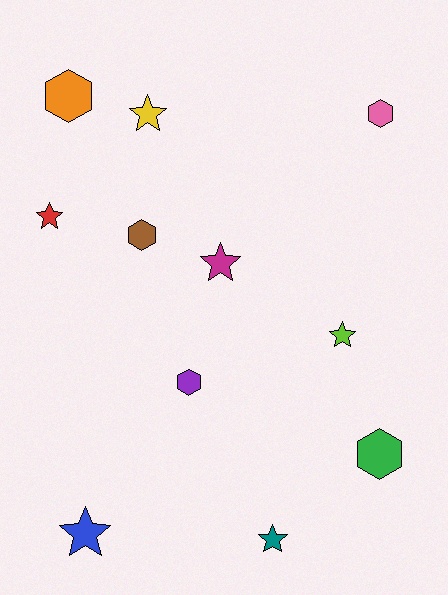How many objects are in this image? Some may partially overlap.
There are 11 objects.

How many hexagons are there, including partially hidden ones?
There are 5 hexagons.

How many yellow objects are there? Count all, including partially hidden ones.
There is 1 yellow object.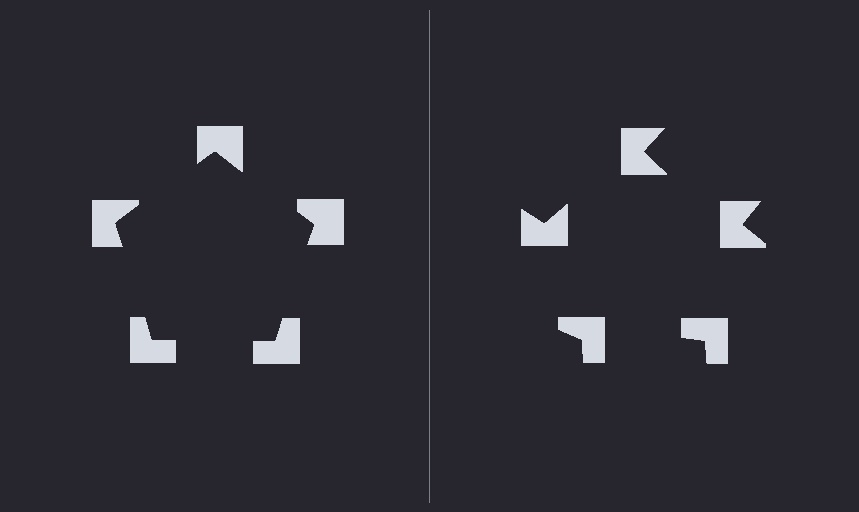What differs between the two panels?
The notched squares are positioned identically on both sides; only the wedge orientations differ. On the left they align to a pentagon; on the right they are misaligned.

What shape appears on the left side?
An illusory pentagon.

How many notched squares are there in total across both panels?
10 — 5 on each side.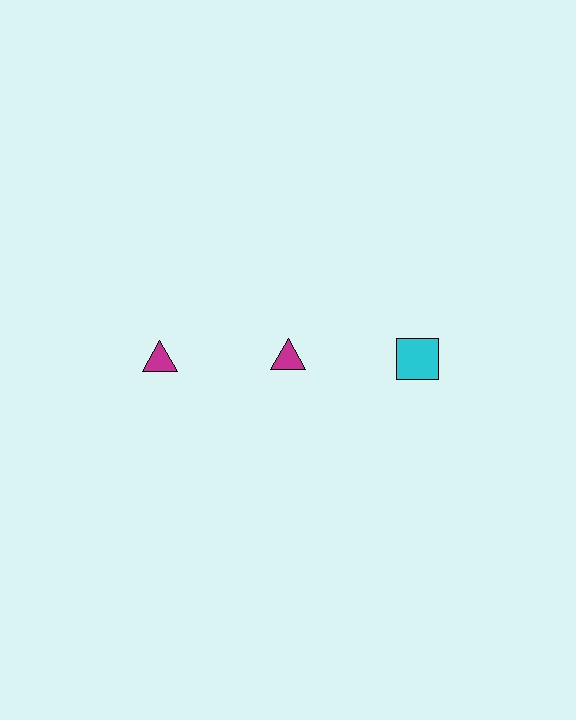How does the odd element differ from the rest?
It differs in both color (cyan instead of magenta) and shape (square instead of triangle).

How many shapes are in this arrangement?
There are 3 shapes arranged in a grid pattern.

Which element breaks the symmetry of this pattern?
The cyan square in the top row, center column breaks the symmetry. All other shapes are magenta triangles.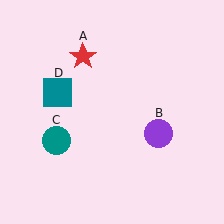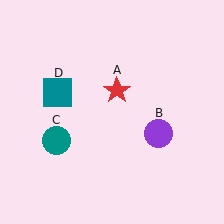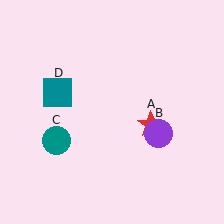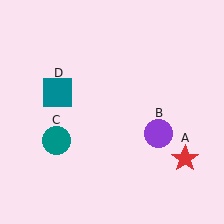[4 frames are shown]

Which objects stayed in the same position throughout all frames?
Purple circle (object B) and teal circle (object C) and teal square (object D) remained stationary.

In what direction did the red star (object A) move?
The red star (object A) moved down and to the right.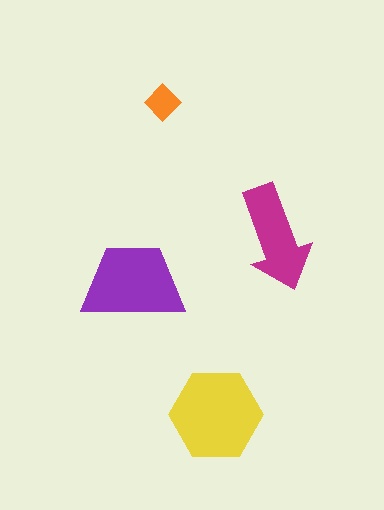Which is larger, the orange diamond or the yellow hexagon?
The yellow hexagon.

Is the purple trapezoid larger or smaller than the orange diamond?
Larger.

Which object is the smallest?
The orange diamond.